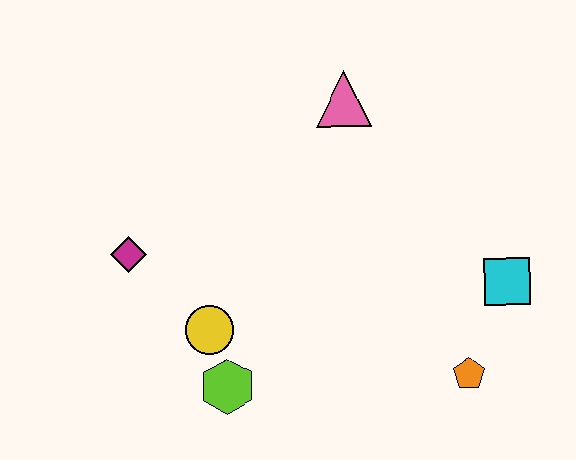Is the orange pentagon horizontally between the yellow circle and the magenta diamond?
No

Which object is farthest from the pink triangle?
The lime hexagon is farthest from the pink triangle.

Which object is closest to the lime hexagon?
The yellow circle is closest to the lime hexagon.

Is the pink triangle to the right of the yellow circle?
Yes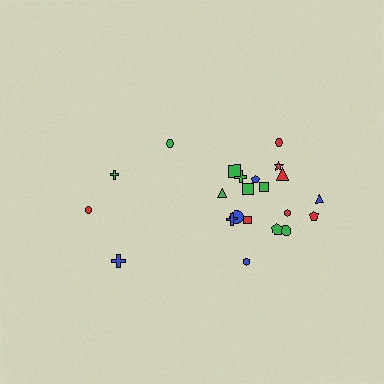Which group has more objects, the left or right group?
The right group.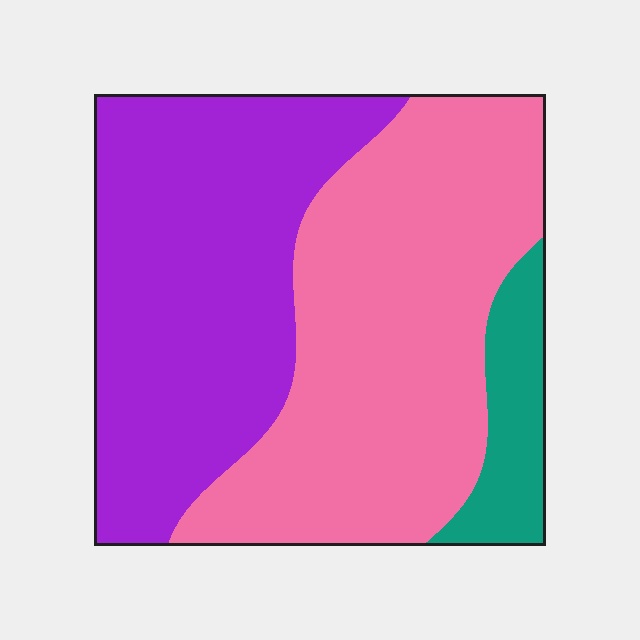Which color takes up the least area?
Teal, at roughly 10%.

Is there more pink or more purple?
Pink.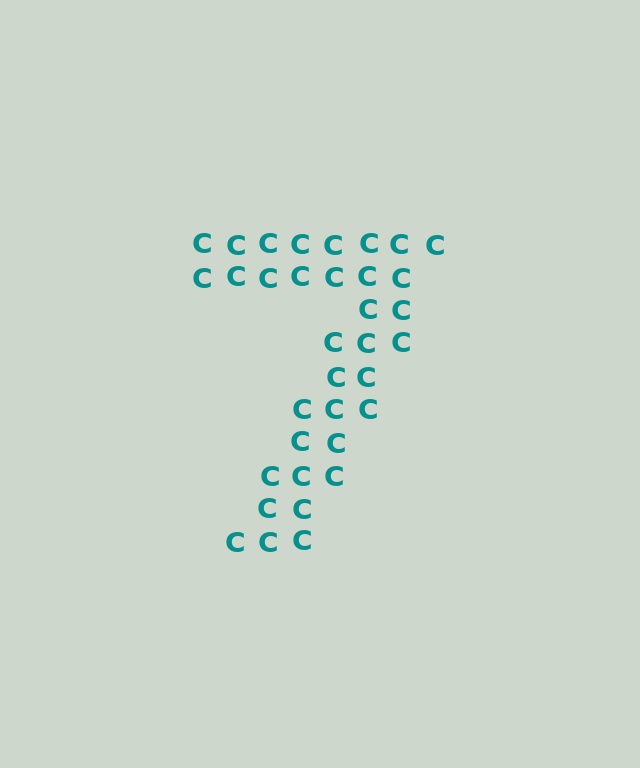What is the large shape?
The large shape is the digit 7.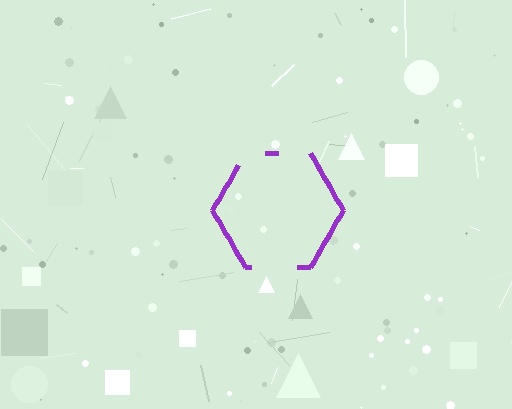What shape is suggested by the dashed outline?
The dashed outline suggests a hexagon.